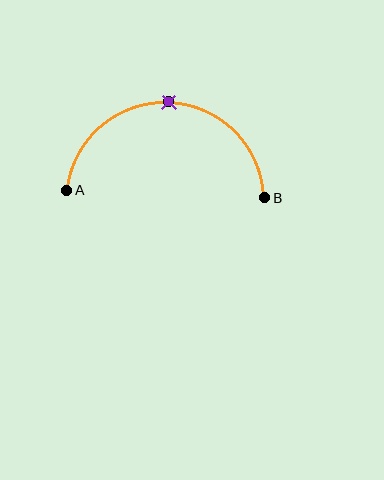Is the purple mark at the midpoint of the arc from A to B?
Yes. The purple mark lies on the arc at equal arc-length from both A and B — it is the arc midpoint.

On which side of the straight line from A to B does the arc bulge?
The arc bulges above the straight line connecting A and B.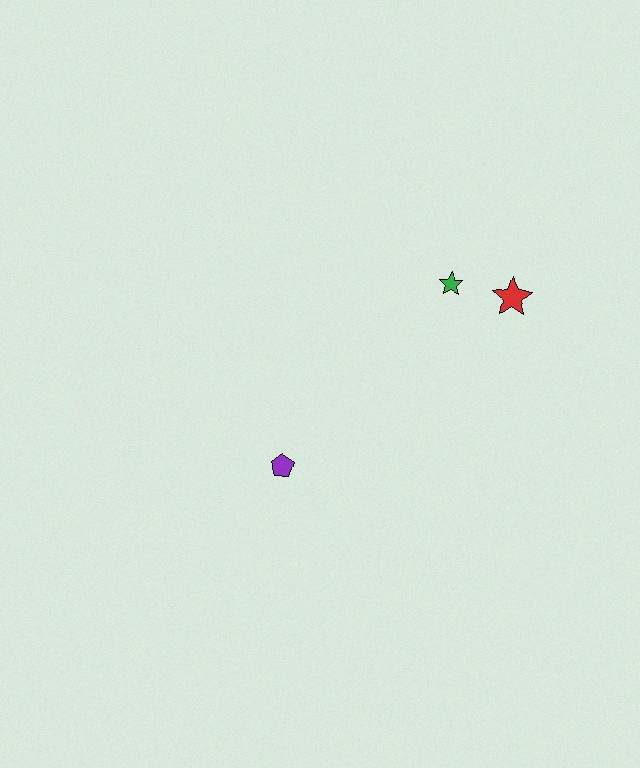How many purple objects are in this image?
There is 1 purple object.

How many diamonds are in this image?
There are no diamonds.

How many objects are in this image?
There are 3 objects.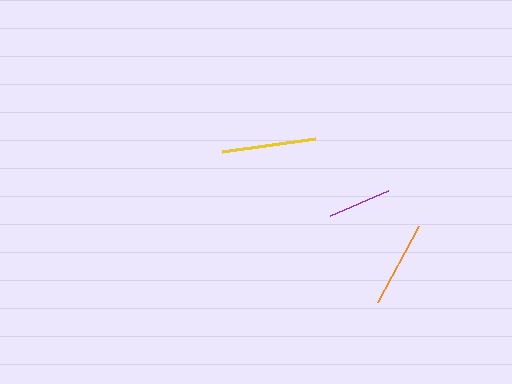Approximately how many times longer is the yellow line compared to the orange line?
The yellow line is approximately 1.1 times the length of the orange line.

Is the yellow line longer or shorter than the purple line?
The yellow line is longer than the purple line.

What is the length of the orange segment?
The orange segment is approximately 86 pixels long.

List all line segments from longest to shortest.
From longest to shortest: yellow, orange, purple.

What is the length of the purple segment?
The purple segment is approximately 64 pixels long.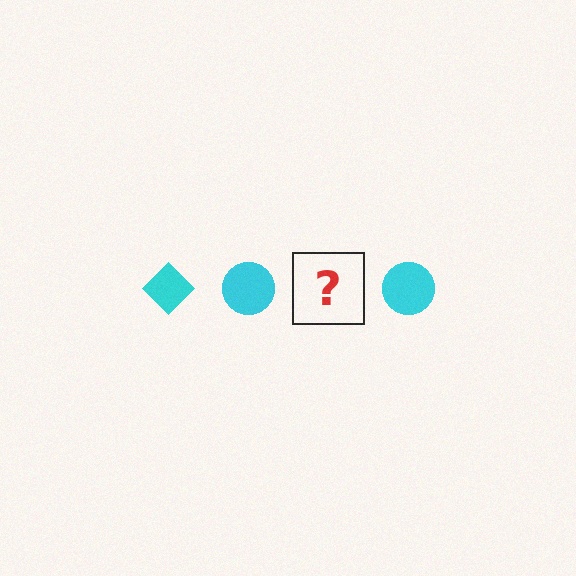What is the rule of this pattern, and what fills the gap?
The rule is that the pattern cycles through diamond, circle shapes in cyan. The gap should be filled with a cyan diamond.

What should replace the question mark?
The question mark should be replaced with a cyan diamond.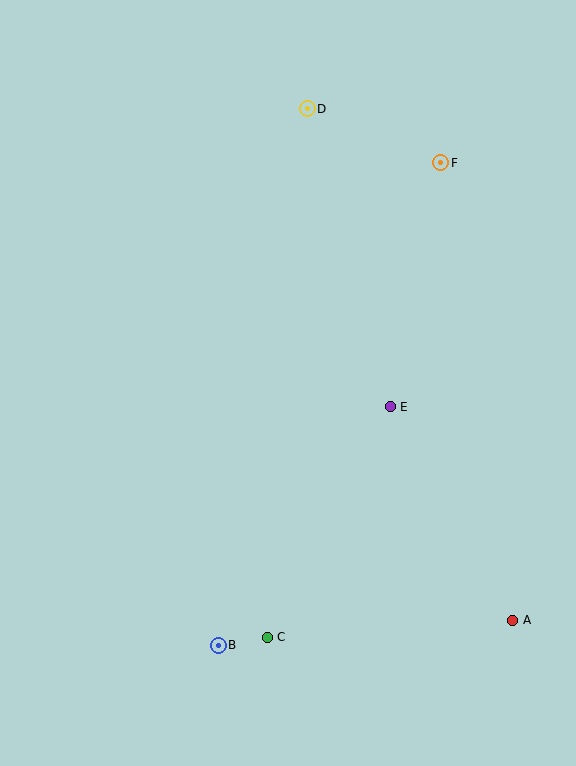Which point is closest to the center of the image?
Point E at (390, 407) is closest to the center.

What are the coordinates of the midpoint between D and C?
The midpoint between D and C is at (287, 373).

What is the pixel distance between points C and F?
The distance between C and F is 505 pixels.